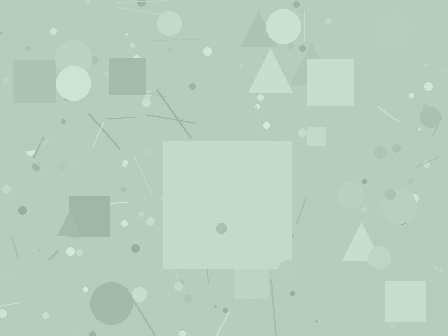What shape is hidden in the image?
A square is hidden in the image.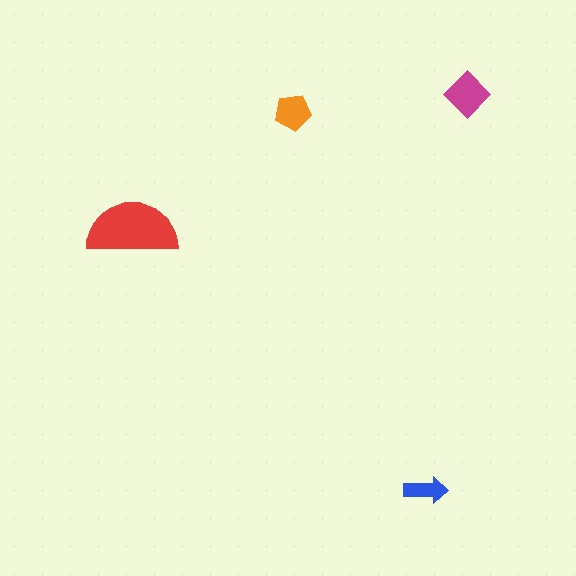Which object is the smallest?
The blue arrow.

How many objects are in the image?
There are 4 objects in the image.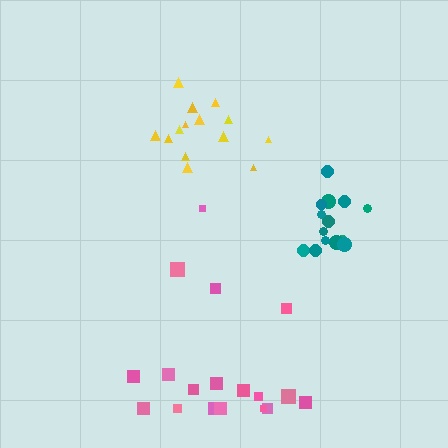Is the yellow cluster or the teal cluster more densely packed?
Teal.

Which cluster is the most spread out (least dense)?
Pink.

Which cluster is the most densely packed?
Teal.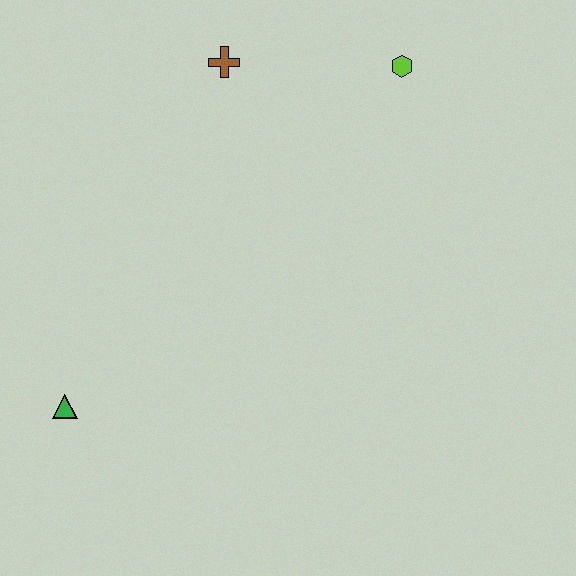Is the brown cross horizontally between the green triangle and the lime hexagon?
Yes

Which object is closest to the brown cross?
The lime hexagon is closest to the brown cross.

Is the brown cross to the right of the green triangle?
Yes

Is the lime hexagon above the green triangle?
Yes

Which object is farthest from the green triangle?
The lime hexagon is farthest from the green triangle.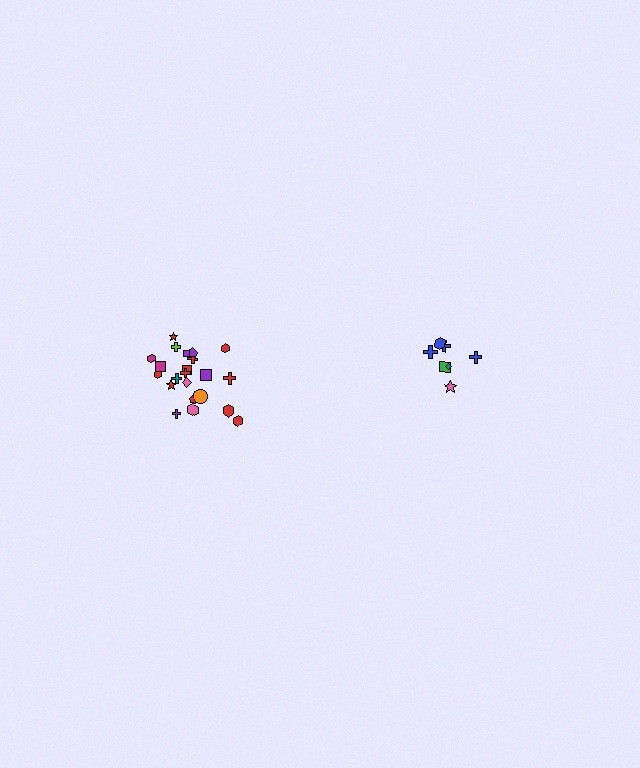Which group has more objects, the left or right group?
The left group.